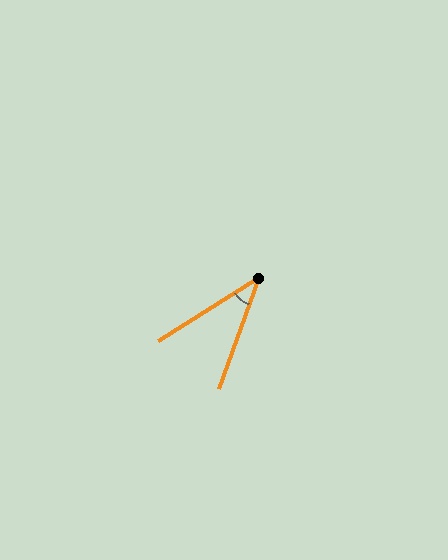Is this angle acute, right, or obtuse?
It is acute.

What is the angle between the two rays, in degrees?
Approximately 38 degrees.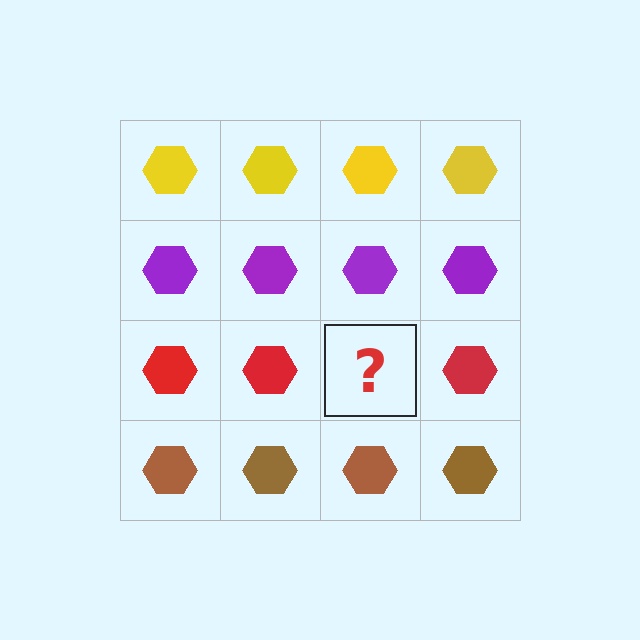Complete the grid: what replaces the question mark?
The question mark should be replaced with a red hexagon.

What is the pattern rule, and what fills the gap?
The rule is that each row has a consistent color. The gap should be filled with a red hexagon.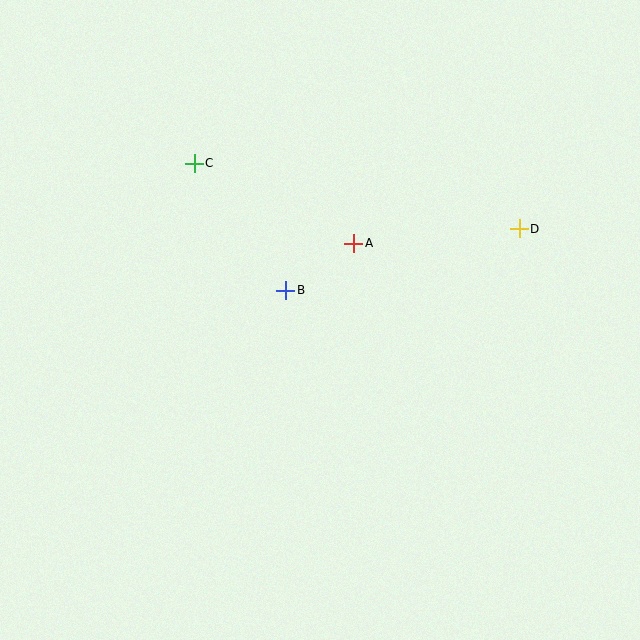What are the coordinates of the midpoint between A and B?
The midpoint between A and B is at (320, 267).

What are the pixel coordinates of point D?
Point D is at (519, 229).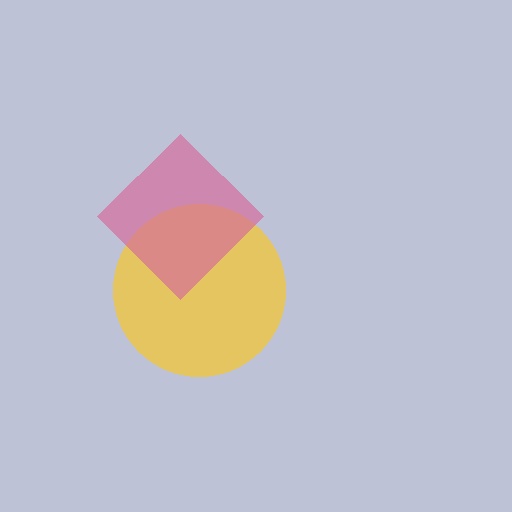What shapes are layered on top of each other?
The layered shapes are: a yellow circle, a pink diamond.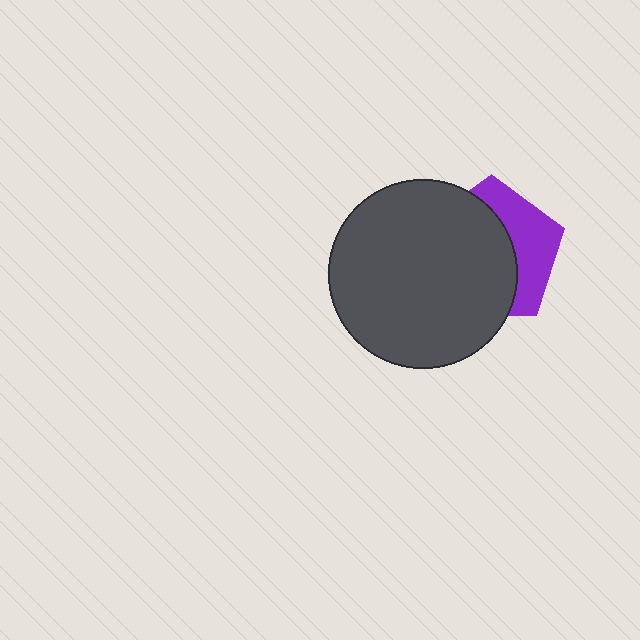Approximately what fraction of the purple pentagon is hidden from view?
Roughly 63% of the purple pentagon is hidden behind the dark gray circle.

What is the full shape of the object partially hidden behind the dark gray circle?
The partially hidden object is a purple pentagon.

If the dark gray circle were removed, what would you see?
You would see the complete purple pentagon.